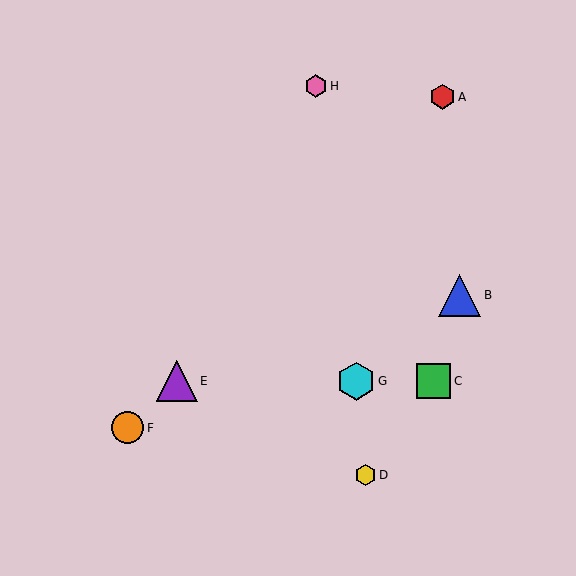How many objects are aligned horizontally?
3 objects (C, E, G) are aligned horizontally.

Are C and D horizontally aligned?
No, C is at y≈381 and D is at y≈475.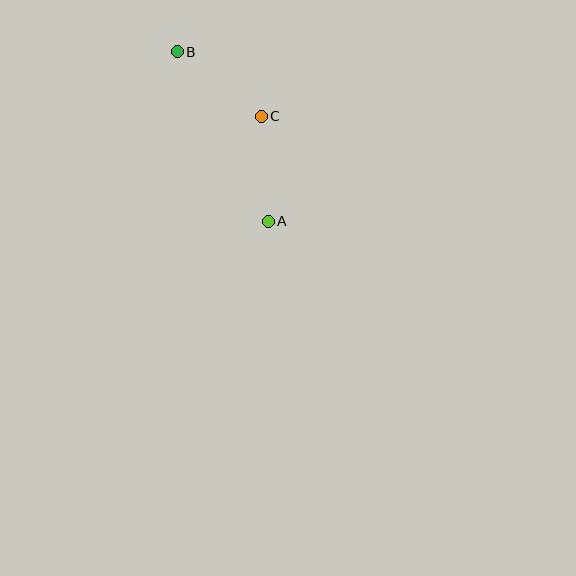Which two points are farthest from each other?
Points A and B are farthest from each other.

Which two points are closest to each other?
Points A and C are closest to each other.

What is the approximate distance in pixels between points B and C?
The distance between B and C is approximately 106 pixels.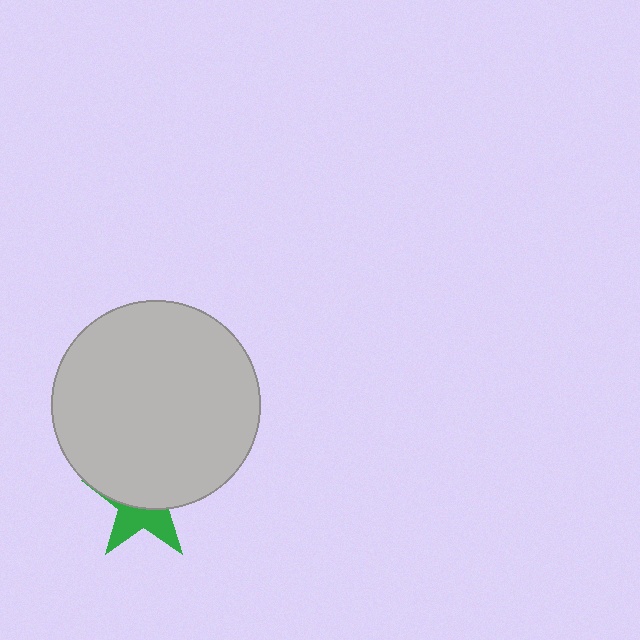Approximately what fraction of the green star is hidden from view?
Roughly 61% of the green star is hidden behind the light gray circle.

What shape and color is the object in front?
The object in front is a light gray circle.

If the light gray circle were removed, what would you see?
You would see the complete green star.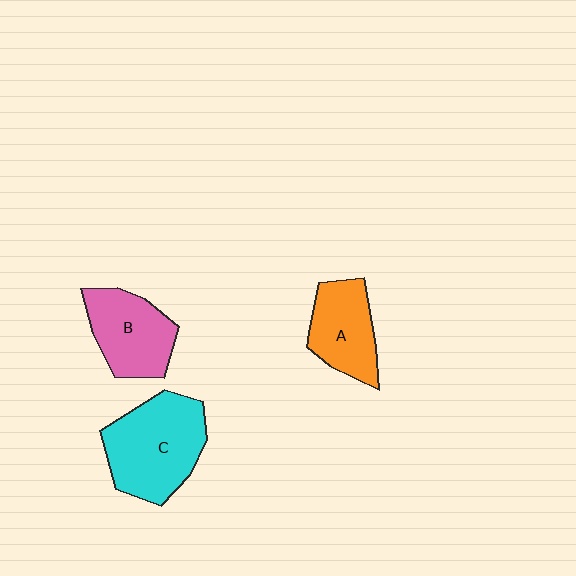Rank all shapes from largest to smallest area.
From largest to smallest: C (cyan), B (pink), A (orange).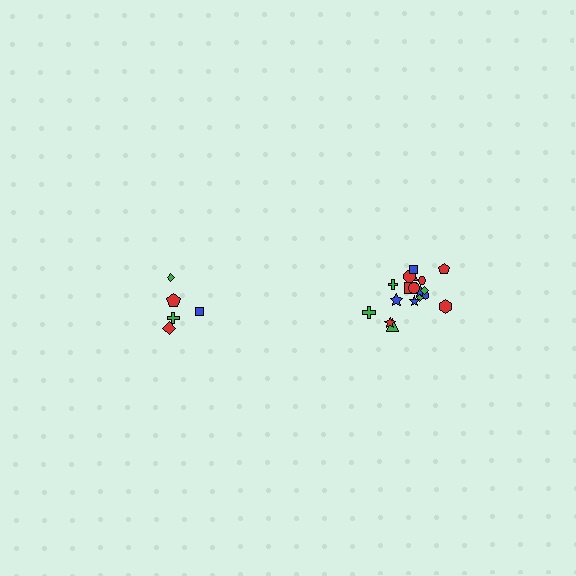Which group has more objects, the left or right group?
The right group.